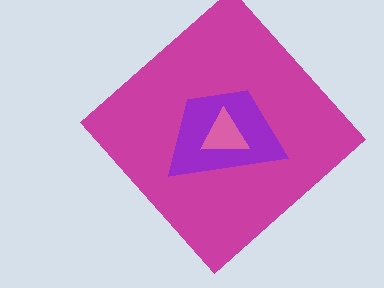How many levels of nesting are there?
3.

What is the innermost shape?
The pink triangle.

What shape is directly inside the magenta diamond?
The purple trapezoid.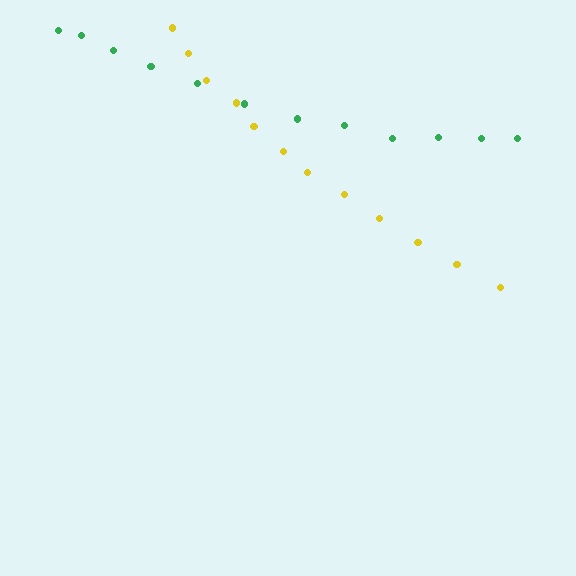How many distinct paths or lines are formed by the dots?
There are 2 distinct paths.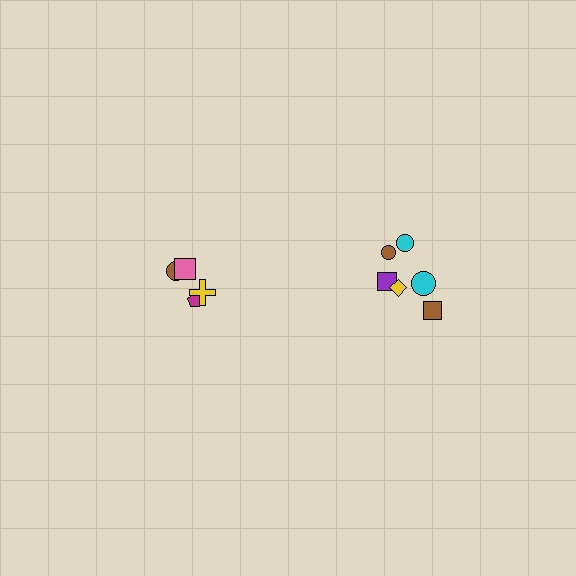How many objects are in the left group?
There are 4 objects.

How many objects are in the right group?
There are 6 objects.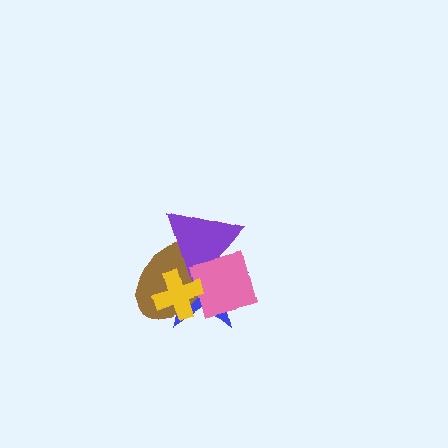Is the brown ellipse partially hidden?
Yes, it is partially covered by another shape.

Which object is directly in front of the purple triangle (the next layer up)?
The pink square is directly in front of the purple triangle.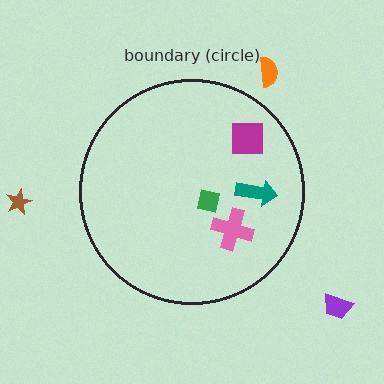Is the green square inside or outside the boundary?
Inside.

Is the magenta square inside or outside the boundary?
Inside.